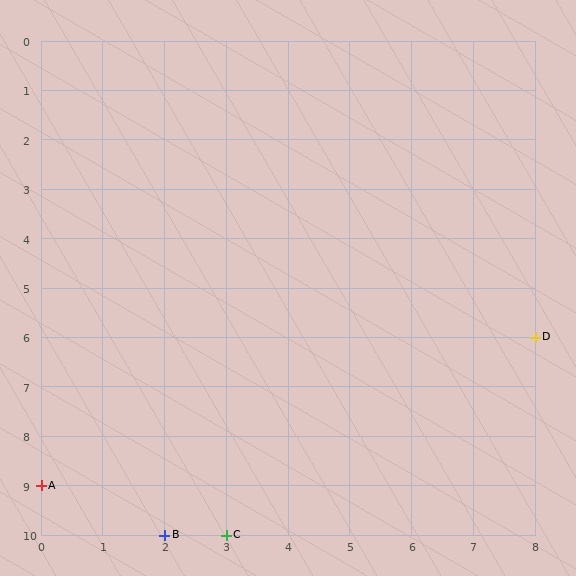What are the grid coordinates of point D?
Point D is at grid coordinates (8, 6).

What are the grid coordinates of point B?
Point B is at grid coordinates (2, 10).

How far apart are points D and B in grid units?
Points D and B are 6 columns and 4 rows apart (about 7.2 grid units diagonally).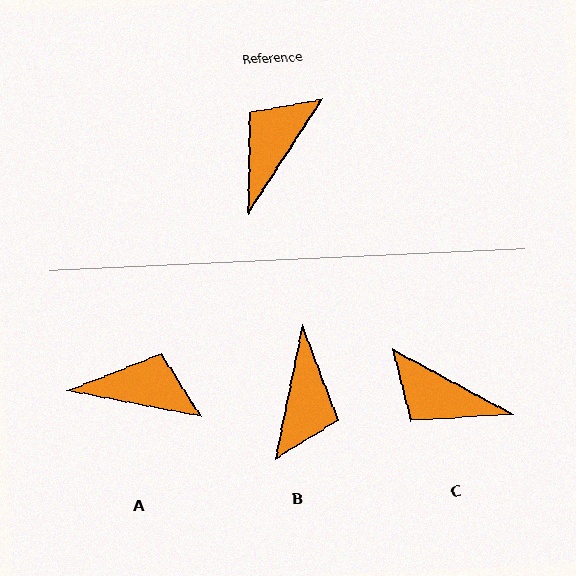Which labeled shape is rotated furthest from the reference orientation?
B, about 159 degrees away.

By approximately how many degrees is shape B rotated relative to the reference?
Approximately 159 degrees clockwise.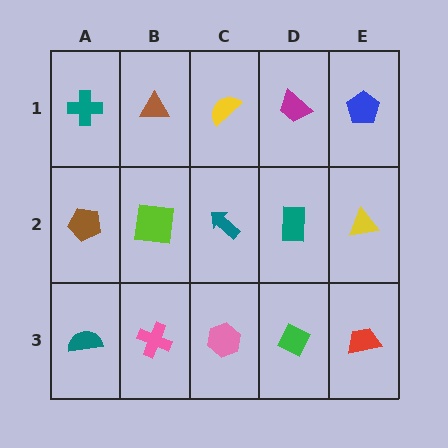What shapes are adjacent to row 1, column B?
A lime square (row 2, column B), a teal cross (row 1, column A), a yellow semicircle (row 1, column C).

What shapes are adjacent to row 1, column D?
A teal rectangle (row 2, column D), a yellow semicircle (row 1, column C), a blue pentagon (row 1, column E).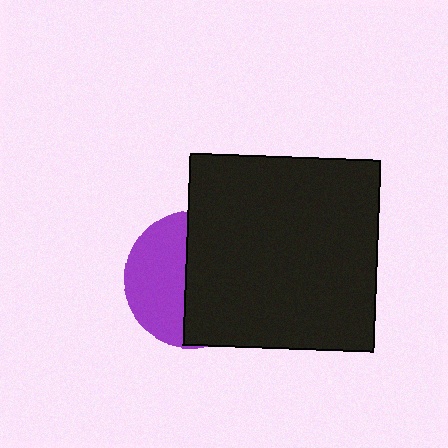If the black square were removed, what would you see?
You would see the complete purple circle.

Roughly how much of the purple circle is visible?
A small part of it is visible (roughly 43%).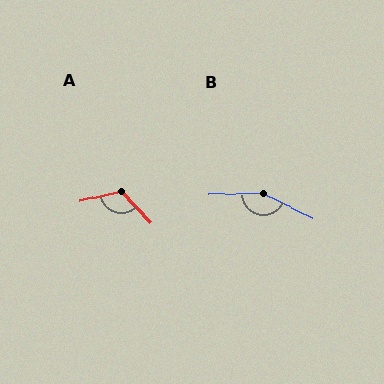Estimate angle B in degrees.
Approximately 152 degrees.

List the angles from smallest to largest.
A (118°), B (152°).